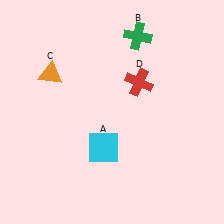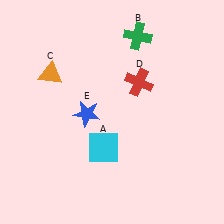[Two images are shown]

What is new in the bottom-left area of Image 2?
A blue star (E) was added in the bottom-left area of Image 2.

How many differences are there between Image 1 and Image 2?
There is 1 difference between the two images.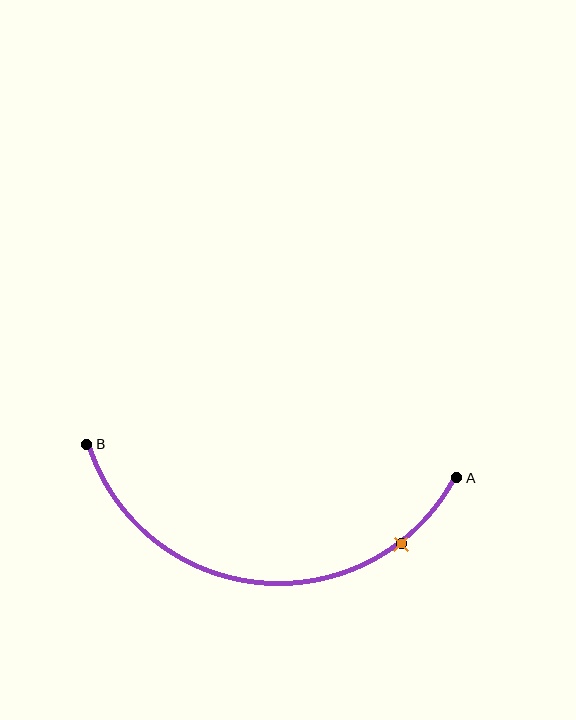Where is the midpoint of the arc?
The arc midpoint is the point on the curve farthest from the straight line joining A and B. It sits below that line.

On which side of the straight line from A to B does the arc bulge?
The arc bulges below the straight line connecting A and B.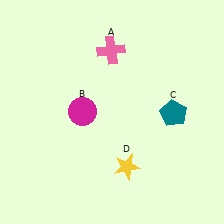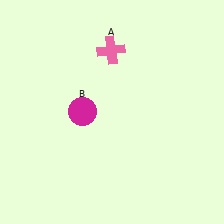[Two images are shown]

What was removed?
The teal pentagon (C), the yellow star (D) were removed in Image 2.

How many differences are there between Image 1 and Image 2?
There are 2 differences between the two images.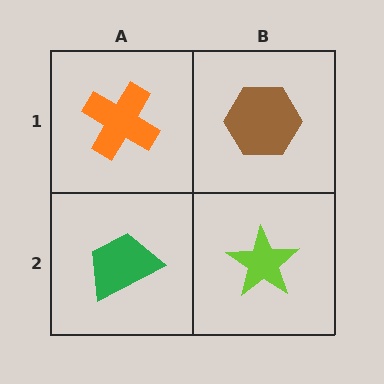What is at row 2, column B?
A lime star.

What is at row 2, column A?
A green trapezoid.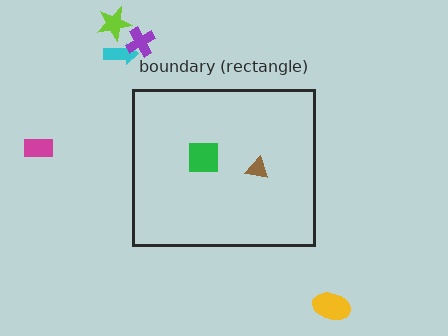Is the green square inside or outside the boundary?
Inside.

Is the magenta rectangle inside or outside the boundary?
Outside.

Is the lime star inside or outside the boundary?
Outside.